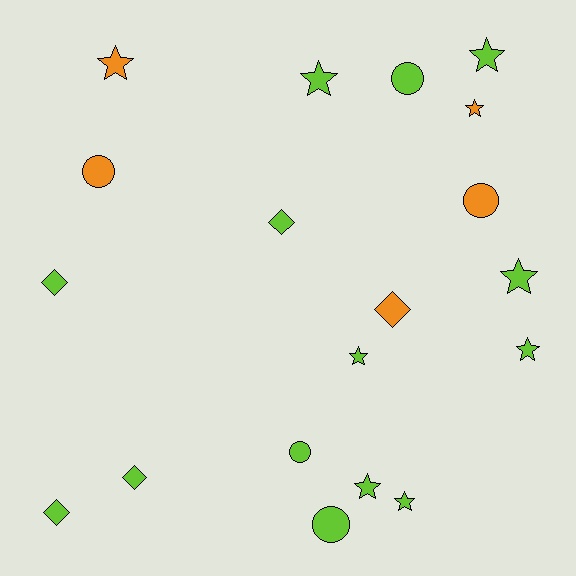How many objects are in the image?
There are 19 objects.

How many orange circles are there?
There are 2 orange circles.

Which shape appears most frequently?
Star, with 9 objects.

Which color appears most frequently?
Lime, with 14 objects.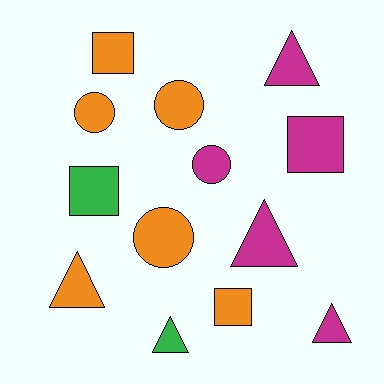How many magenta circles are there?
There is 1 magenta circle.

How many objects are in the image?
There are 13 objects.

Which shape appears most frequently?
Triangle, with 5 objects.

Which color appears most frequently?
Orange, with 6 objects.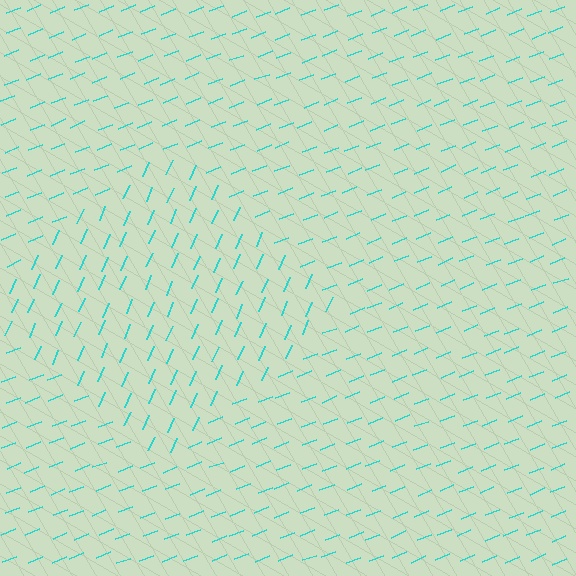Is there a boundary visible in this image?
Yes, there is a texture boundary formed by a change in line orientation.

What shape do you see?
I see a diamond.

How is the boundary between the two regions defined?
The boundary is defined purely by a change in line orientation (approximately 45 degrees difference). All lines are the same color and thickness.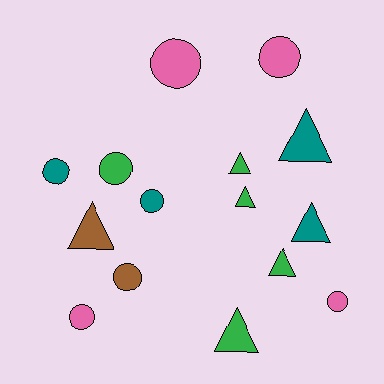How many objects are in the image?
There are 15 objects.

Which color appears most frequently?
Green, with 5 objects.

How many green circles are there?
There is 1 green circle.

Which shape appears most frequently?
Circle, with 8 objects.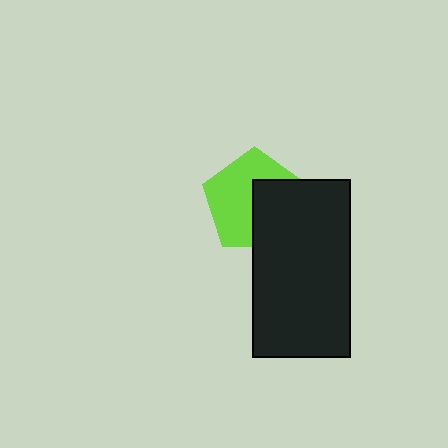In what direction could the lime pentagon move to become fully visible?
The lime pentagon could move toward the upper-left. That would shift it out from behind the black rectangle entirely.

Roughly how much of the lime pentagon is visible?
About half of it is visible (roughly 57%).